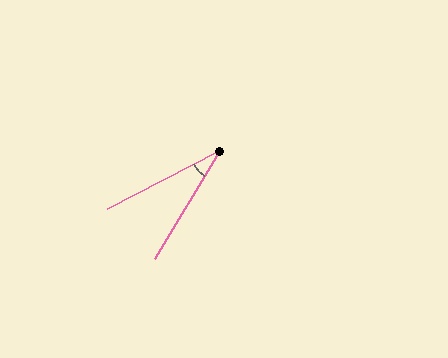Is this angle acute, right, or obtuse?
It is acute.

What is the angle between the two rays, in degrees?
Approximately 32 degrees.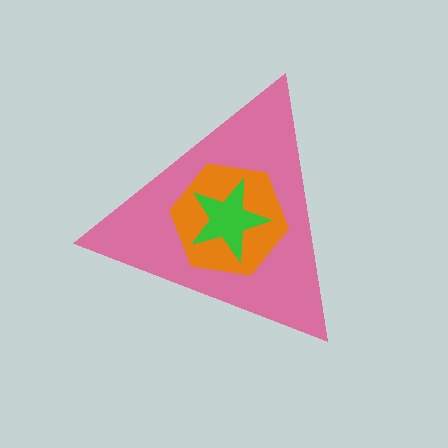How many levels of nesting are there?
3.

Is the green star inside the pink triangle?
Yes.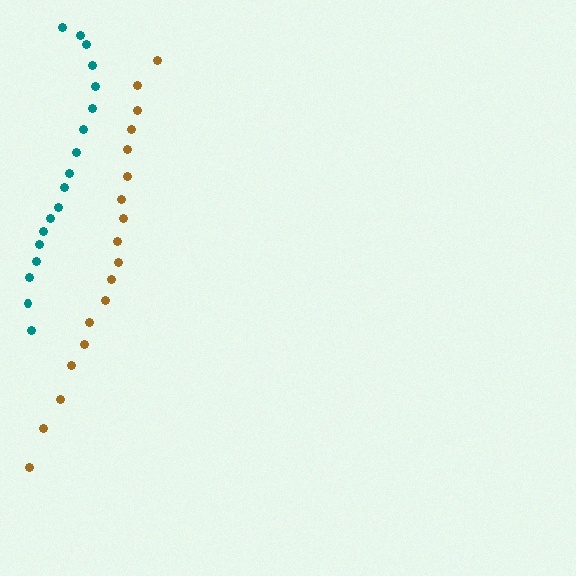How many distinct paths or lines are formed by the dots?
There are 2 distinct paths.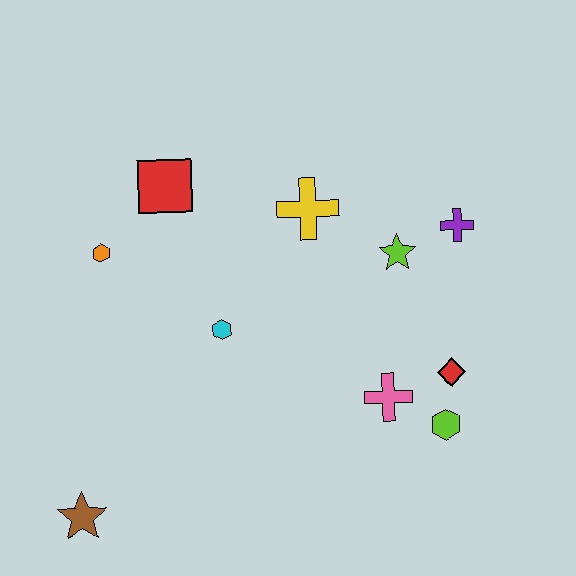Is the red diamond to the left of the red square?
No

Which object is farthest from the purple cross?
The brown star is farthest from the purple cross.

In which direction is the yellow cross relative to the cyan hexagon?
The yellow cross is above the cyan hexagon.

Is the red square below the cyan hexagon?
No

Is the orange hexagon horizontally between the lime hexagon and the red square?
No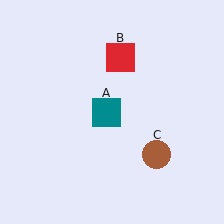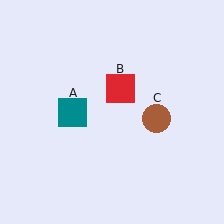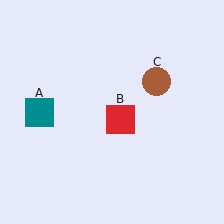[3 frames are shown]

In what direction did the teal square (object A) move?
The teal square (object A) moved left.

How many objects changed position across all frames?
3 objects changed position: teal square (object A), red square (object B), brown circle (object C).